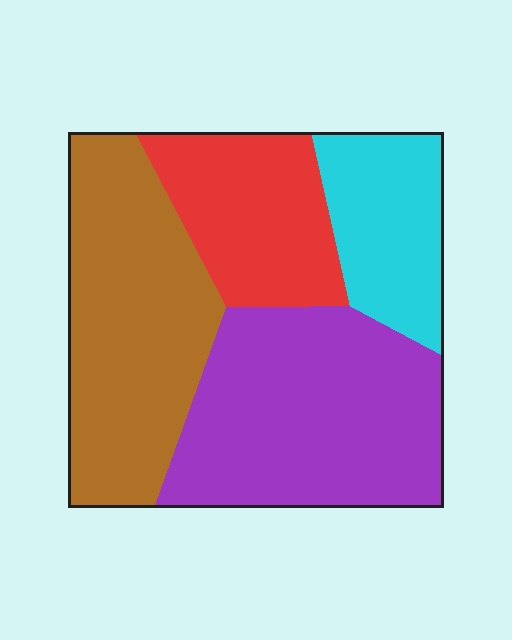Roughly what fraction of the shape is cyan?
Cyan covers 16% of the shape.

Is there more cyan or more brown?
Brown.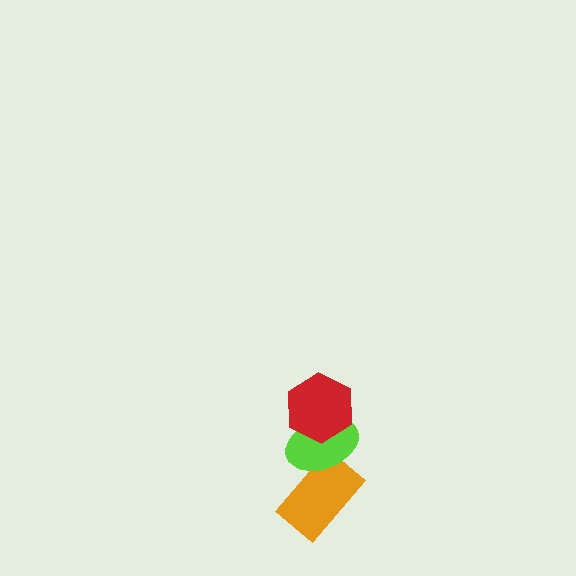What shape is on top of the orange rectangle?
The lime ellipse is on top of the orange rectangle.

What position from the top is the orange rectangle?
The orange rectangle is 3rd from the top.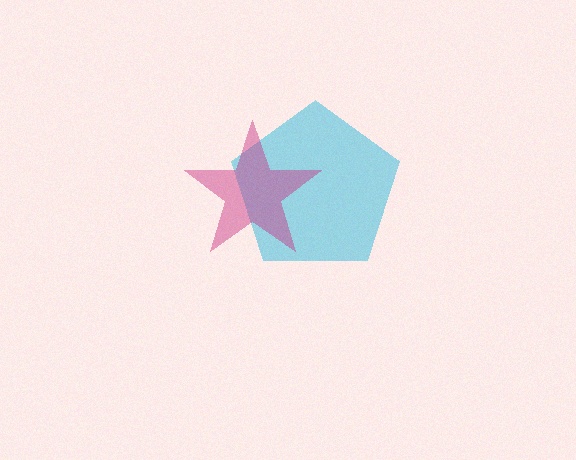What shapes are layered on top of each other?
The layered shapes are: a cyan pentagon, a magenta star.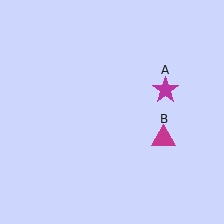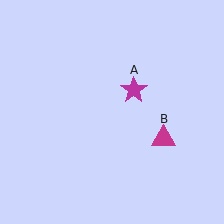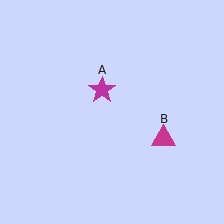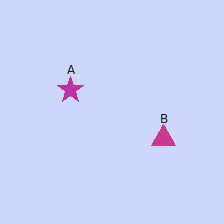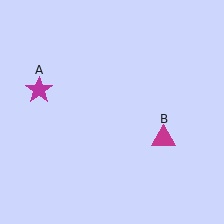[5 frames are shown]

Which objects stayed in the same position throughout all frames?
Magenta triangle (object B) remained stationary.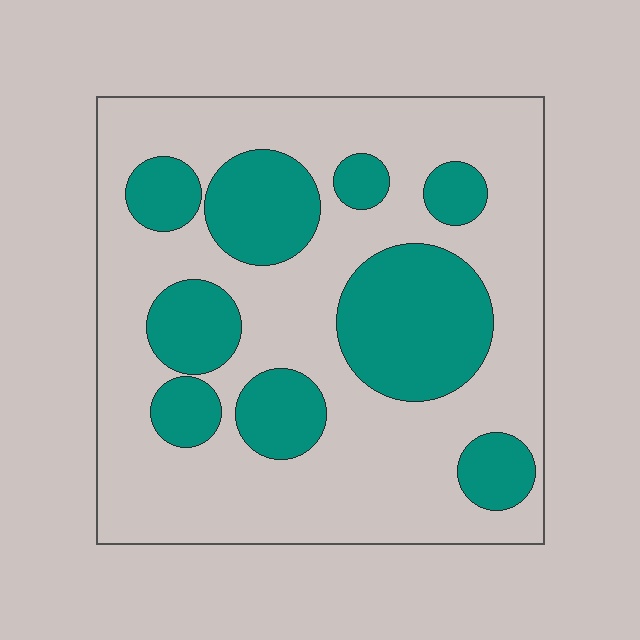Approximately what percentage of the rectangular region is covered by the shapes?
Approximately 30%.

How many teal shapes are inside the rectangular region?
9.